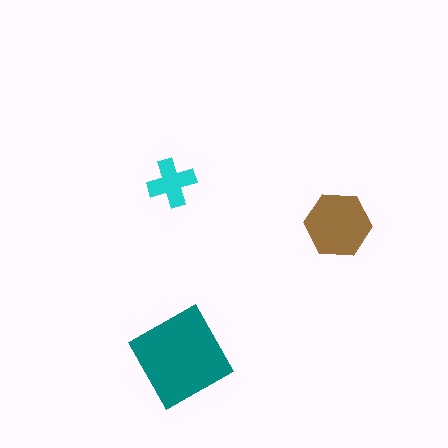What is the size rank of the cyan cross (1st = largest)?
3rd.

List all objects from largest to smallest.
The teal diamond, the brown hexagon, the cyan cross.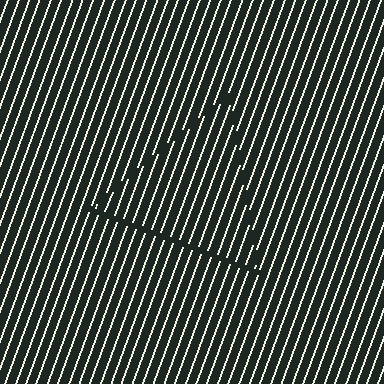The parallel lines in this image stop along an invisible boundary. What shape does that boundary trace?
An illusory triangle. The interior of the shape contains the same grating, shifted by half a period — the contour is defined by the phase discontinuity where line-ends from the inner and outer gratings abut.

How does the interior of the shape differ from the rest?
The interior of the shape contains the same grating, shifted by half a period — the contour is defined by the phase discontinuity where line-ends from the inner and outer gratings abut.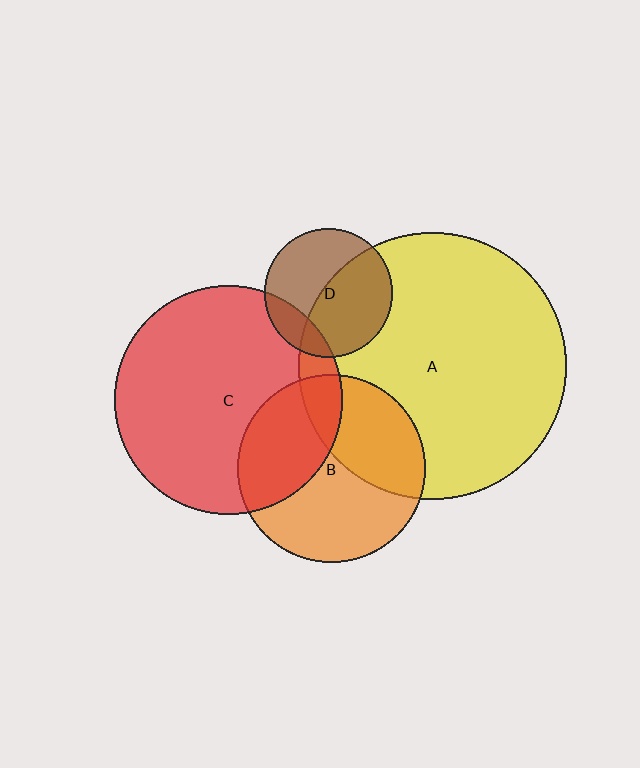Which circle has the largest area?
Circle A (yellow).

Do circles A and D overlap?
Yes.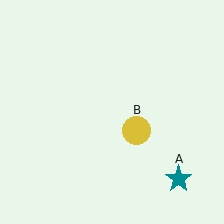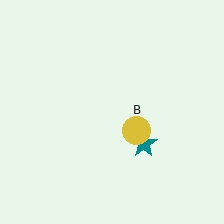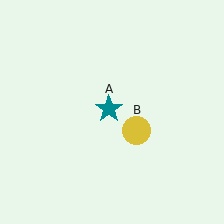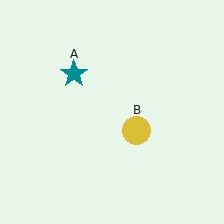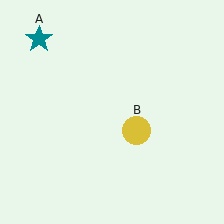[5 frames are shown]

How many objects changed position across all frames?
1 object changed position: teal star (object A).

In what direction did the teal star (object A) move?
The teal star (object A) moved up and to the left.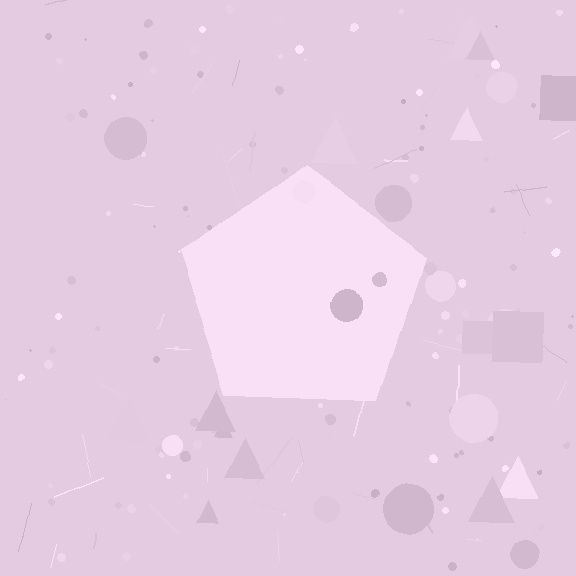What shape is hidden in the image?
A pentagon is hidden in the image.